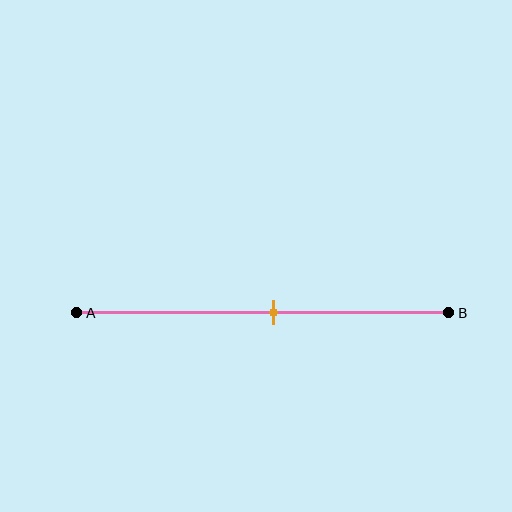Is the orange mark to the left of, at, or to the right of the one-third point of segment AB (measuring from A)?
The orange mark is to the right of the one-third point of segment AB.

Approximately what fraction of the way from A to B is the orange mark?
The orange mark is approximately 55% of the way from A to B.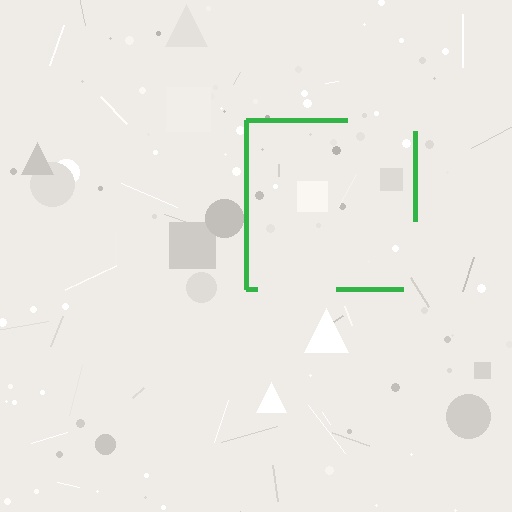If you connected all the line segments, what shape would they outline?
They would outline a square.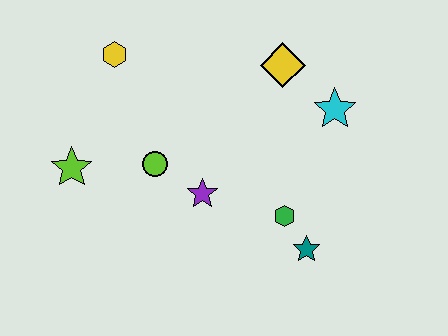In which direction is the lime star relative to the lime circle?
The lime star is to the left of the lime circle.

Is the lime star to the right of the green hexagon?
No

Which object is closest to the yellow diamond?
The cyan star is closest to the yellow diamond.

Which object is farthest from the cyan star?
The lime star is farthest from the cyan star.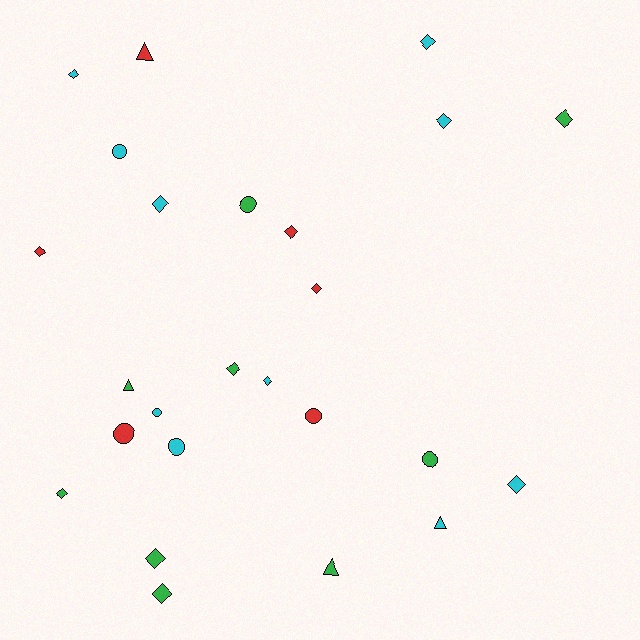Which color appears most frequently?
Cyan, with 10 objects.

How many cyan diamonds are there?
There are 6 cyan diamonds.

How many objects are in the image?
There are 25 objects.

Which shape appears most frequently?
Diamond, with 14 objects.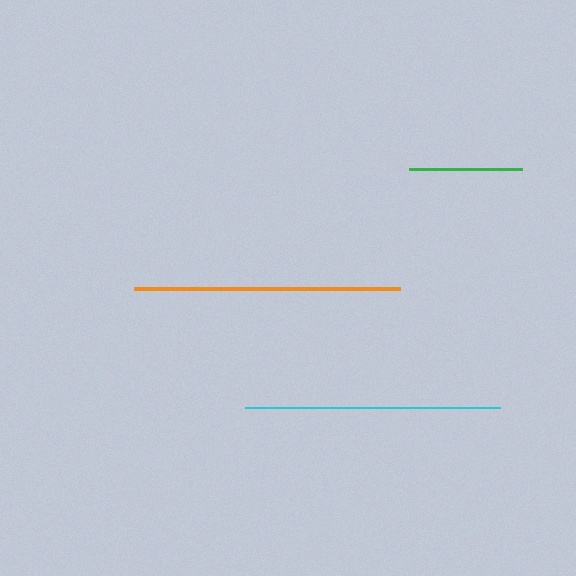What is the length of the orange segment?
The orange segment is approximately 266 pixels long.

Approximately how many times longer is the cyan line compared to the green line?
The cyan line is approximately 2.3 times the length of the green line.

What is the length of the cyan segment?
The cyan segment is approximately 254 pixels long.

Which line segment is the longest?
The orange line is the longest at approximately 266 pixels.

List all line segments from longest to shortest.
From longest to shortest: orange, cyan, green.